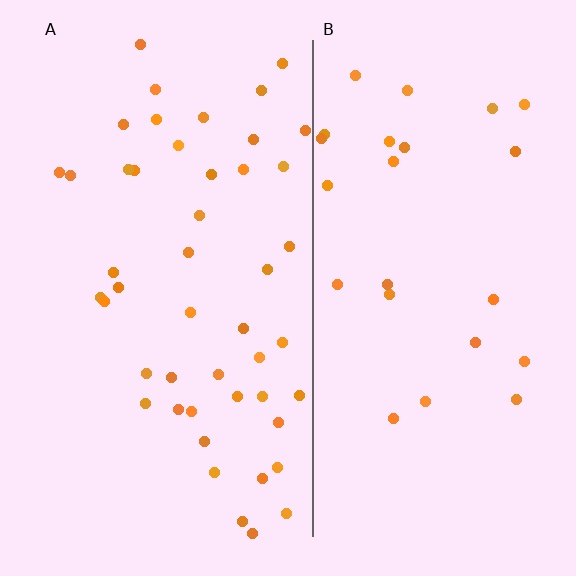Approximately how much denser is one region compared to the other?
Approximately 1.9× — region A over region B.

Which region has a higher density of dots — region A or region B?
A (the left).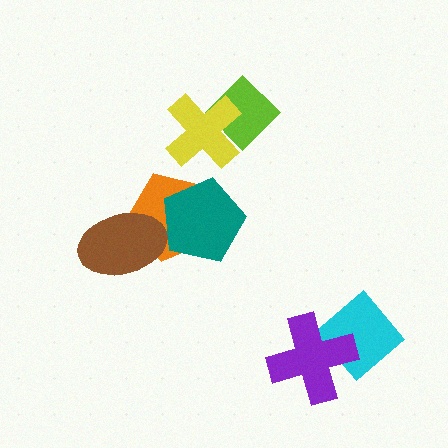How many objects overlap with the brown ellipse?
1 object overlaps with the brown ellipse.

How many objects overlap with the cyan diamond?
1 object overlaps with the cyan diamond.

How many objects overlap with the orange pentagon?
2 objects overlap with the orange pentagon.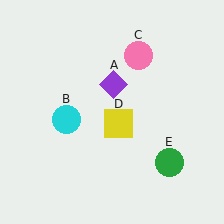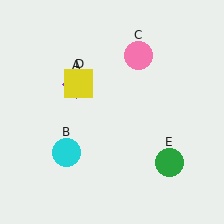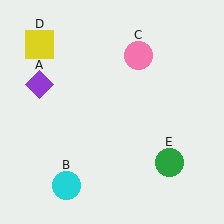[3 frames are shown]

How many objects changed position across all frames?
3 objects changed position: purple diamond (object A), cyan circle (object B), yellow square (object D).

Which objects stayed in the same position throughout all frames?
Pink circle (object C) and green circle (object E) remained stationary.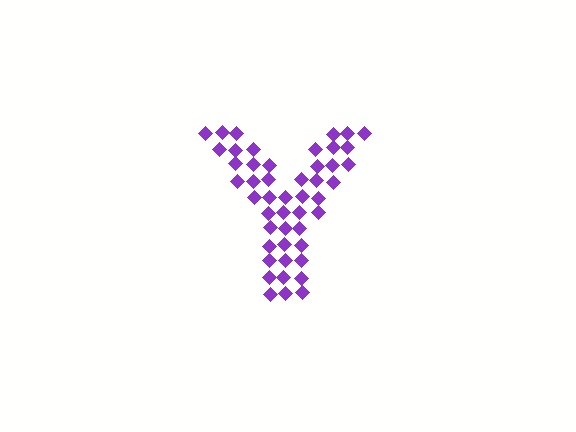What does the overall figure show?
The overall figure shows the letter Y.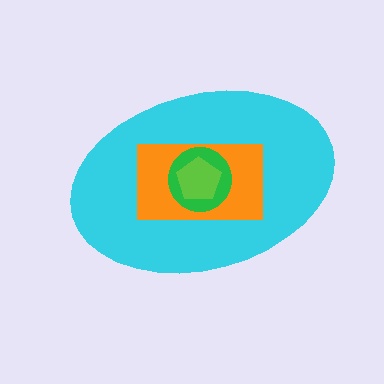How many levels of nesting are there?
4.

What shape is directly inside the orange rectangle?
The green circle.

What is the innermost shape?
The lime pentagon.